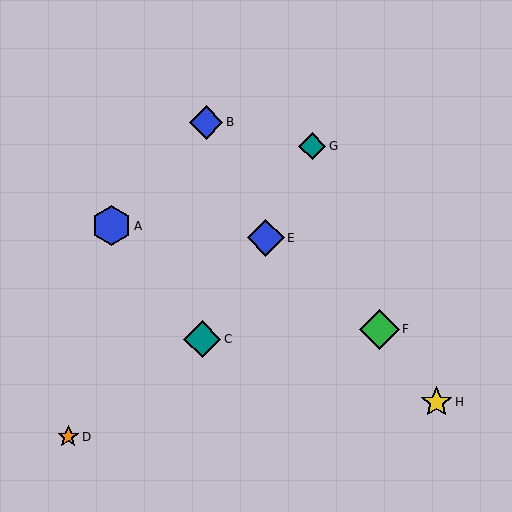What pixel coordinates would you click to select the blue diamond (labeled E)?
Click at (266, 238) to select the blue diamond E.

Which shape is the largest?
The green diamond (labeled F) is the largest.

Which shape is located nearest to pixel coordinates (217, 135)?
The blue diamond (labeled B) at (206, 122) is nearest to that location.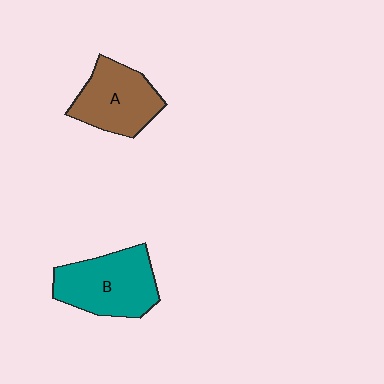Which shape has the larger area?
Shape B (teal).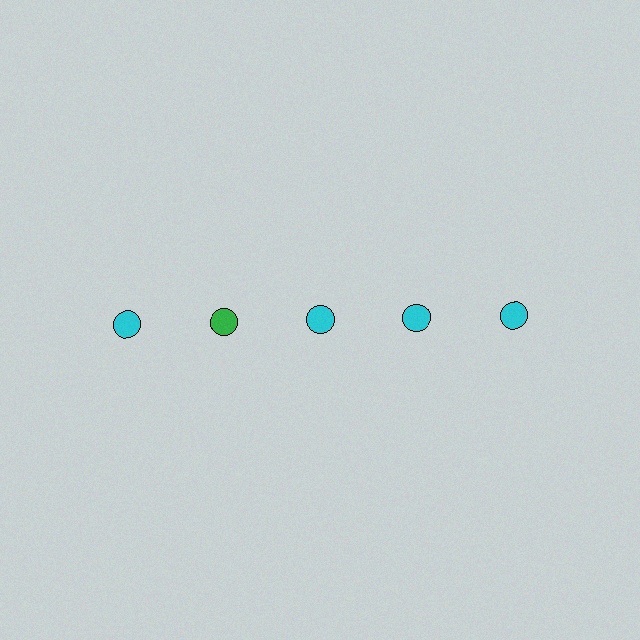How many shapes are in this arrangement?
There are 5 shapes arranged in a grid pattern.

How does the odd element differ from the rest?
It has a different color: green instead of cyan.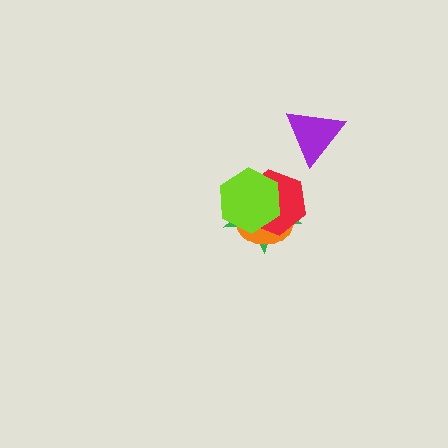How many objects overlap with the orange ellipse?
3 objects overlap with the orange ellipse.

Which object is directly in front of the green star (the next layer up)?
The orange ellipse is directly in front of the green star.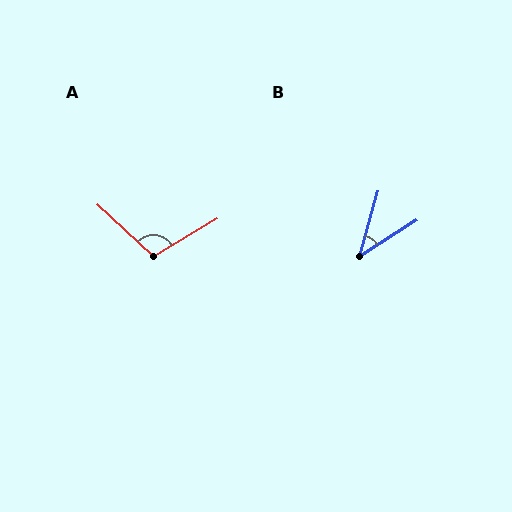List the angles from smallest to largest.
B (42°), A (107°).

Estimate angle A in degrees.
Approximately 107 degrees.